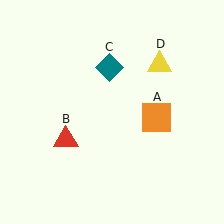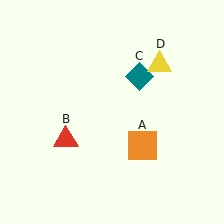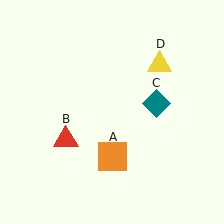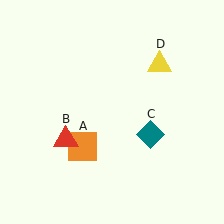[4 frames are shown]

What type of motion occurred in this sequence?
The orange square (object A), teal diamond (object C) rotated clockwise around the center of the scene.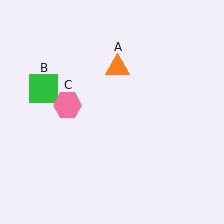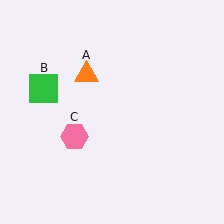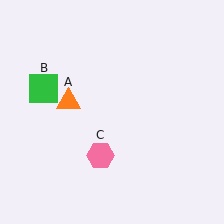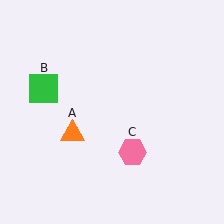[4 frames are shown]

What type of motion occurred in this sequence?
The orange triangle (object A), pink hexagon (object C) rotated counterclockwise around the center of the scene.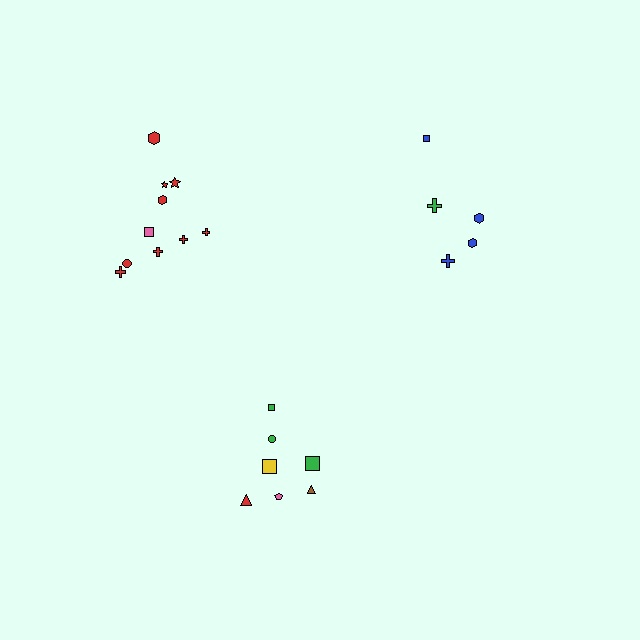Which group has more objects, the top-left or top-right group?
The top-left group.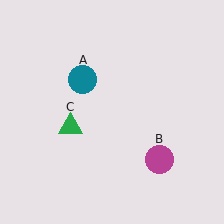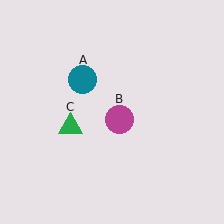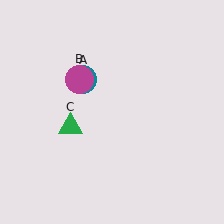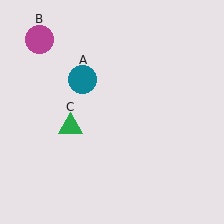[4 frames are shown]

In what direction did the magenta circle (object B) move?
The magenta circle (object B) moved up and to the left.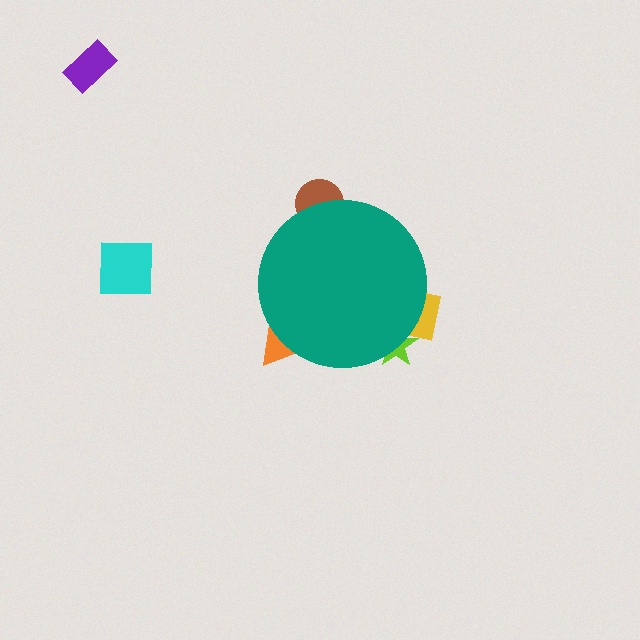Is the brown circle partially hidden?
Yes, the brown circle is partially hidden behind the teal circle.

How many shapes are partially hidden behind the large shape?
4 shapes are partially hidden.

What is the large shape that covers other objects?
A teal circle.